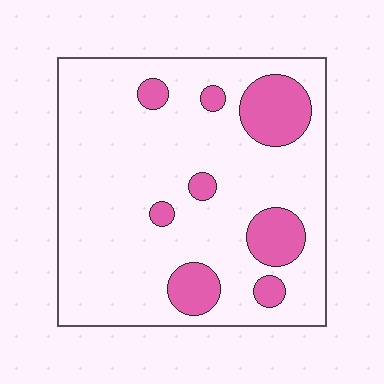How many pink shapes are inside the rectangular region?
8.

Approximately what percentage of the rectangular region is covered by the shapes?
Approximately 15%.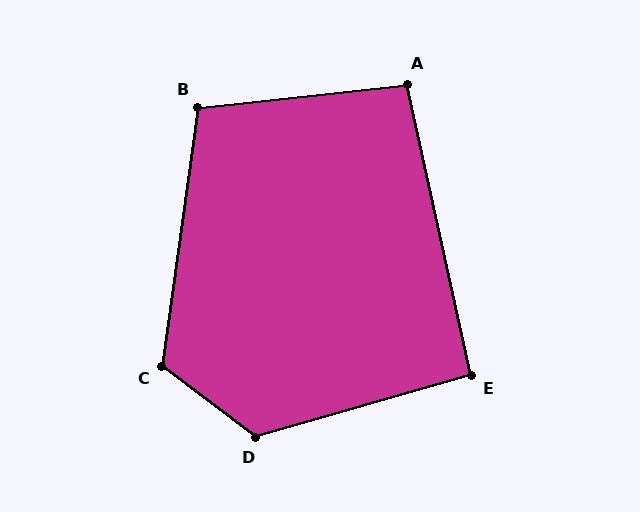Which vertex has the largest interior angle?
D, at approximately 127 degrees.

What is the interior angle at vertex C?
Approximately 120 degrees (obtuse).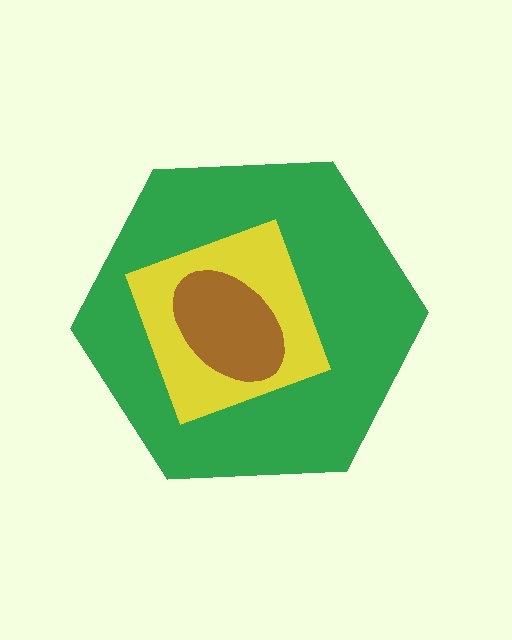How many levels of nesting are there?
3.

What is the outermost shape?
The green hexagon.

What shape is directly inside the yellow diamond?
The brown ellipse.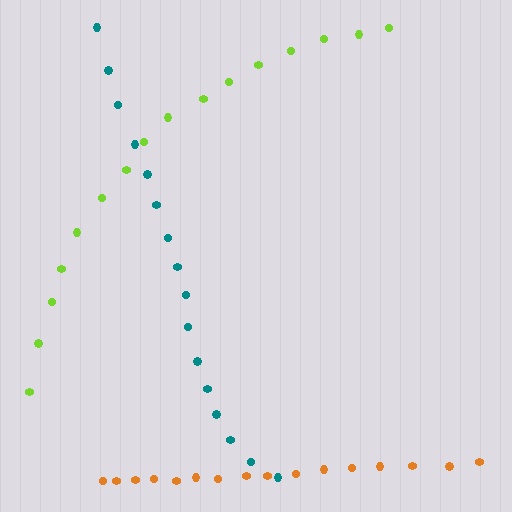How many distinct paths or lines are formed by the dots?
There are 3 distinct paths.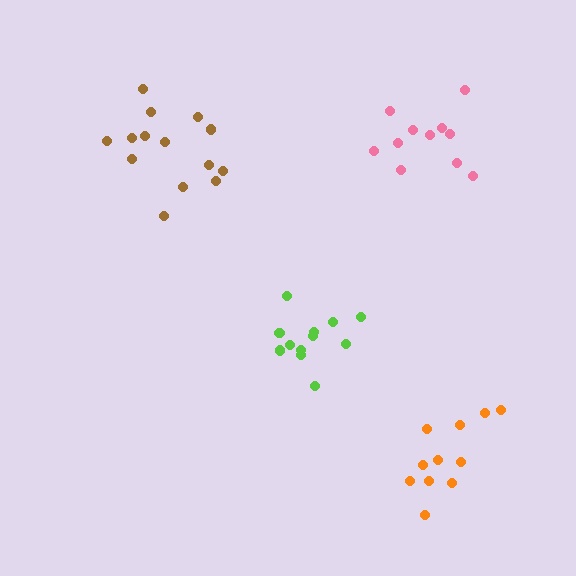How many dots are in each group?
Group 1: 14 dots, Group 2: 11 dots, Group 3: 11 dots, Group 4: 12 dots (48 total).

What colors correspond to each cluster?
The clusters are colored: brown, pink, orange, lime.